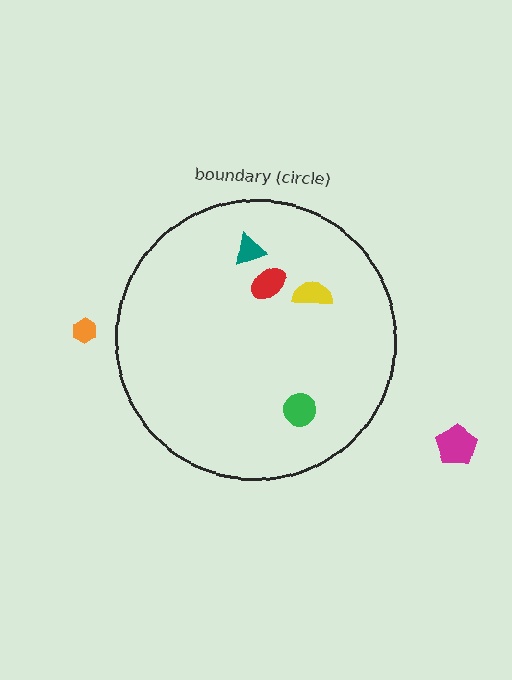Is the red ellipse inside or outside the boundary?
Inside.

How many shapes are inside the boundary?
4 inside, 2 outside.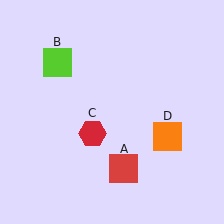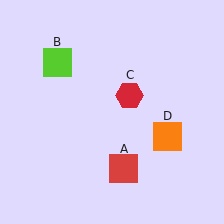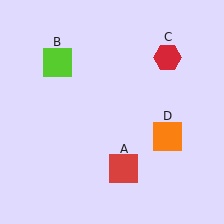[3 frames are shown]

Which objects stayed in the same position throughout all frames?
Red square (object A) and lime square (object B) and orange square (object D) remained stationary.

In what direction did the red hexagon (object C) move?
The red hexagon (object C) moved up and to the right.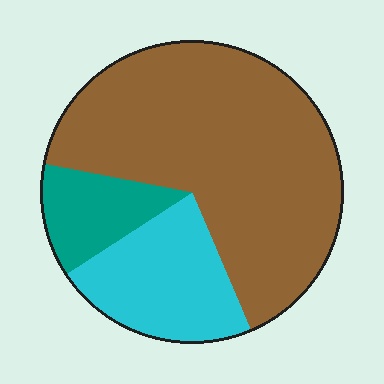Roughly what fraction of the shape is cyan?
Cyan covers around 20% of the shape.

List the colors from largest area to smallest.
From largest to smallest: brown, cyan, teal.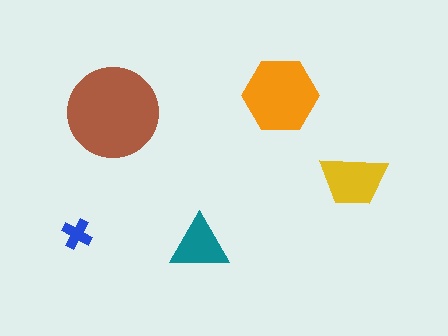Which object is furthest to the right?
The yellow trapezoid is rightmost.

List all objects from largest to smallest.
The brown circle, the orange hexagon, the yellow trapezoid, the teal triangle, the blue cross.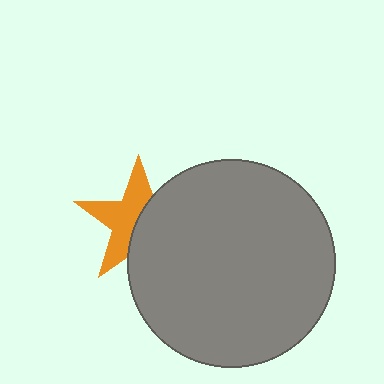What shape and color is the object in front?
The object in front is a gray circle.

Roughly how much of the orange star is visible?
About half of it is visible (roughly 53%).